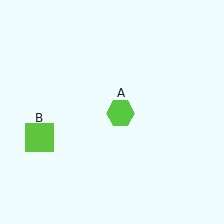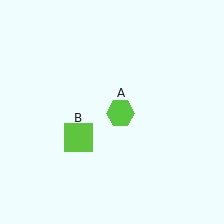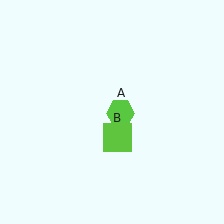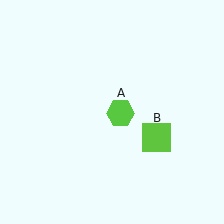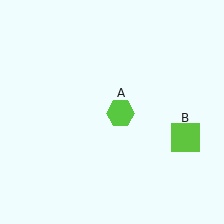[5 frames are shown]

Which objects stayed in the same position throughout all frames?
Lime hexagon (object A) remained stationary.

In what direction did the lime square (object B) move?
The lime square (object B) moved right.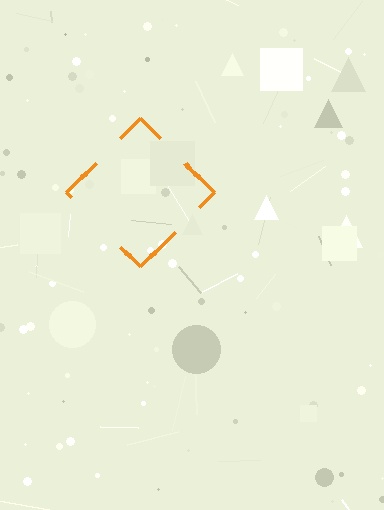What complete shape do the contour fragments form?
The contour fragments form a diamond.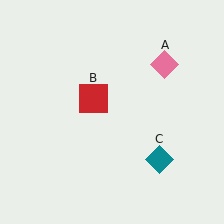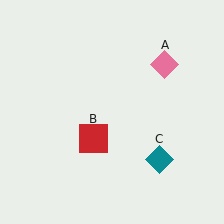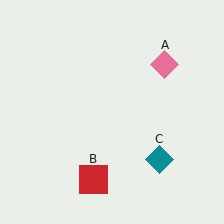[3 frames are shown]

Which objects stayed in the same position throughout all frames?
Pink diamond (object A) and teal diamond (object C) remained stationary.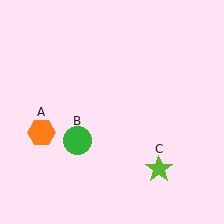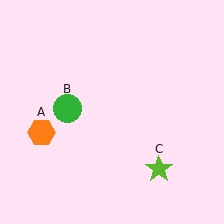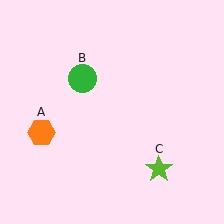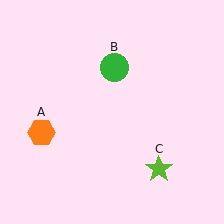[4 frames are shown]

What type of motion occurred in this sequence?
The green circle (object B) rotated clockwise around the center of the scene.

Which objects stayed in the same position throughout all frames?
Orange hexagon (object A) and lime star (object C) remained stationary.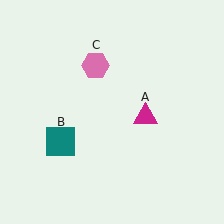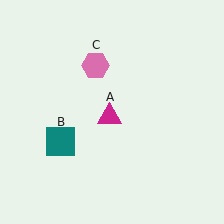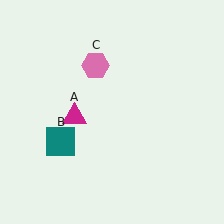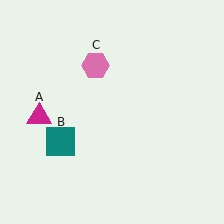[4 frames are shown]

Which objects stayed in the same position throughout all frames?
Teal square (object B) and pink hexagon (object C) remained stationary.